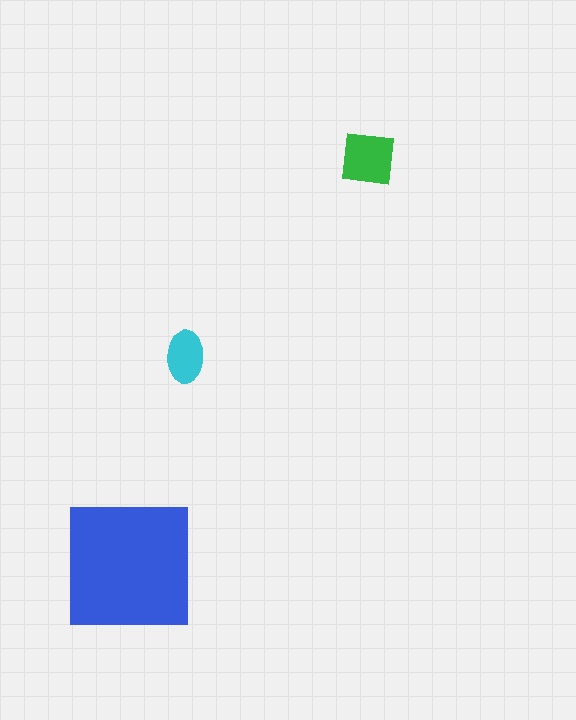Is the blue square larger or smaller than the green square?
Larger.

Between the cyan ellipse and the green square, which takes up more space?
The green square.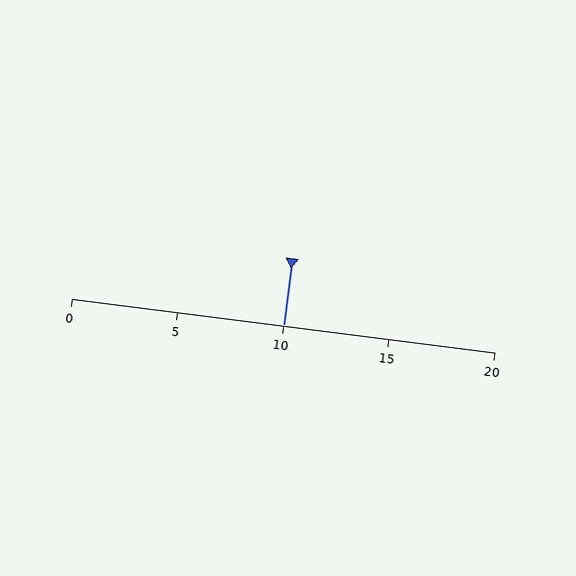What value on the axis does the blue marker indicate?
The marker indicates approximately 10.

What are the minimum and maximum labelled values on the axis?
The axis runs from 0 to 20.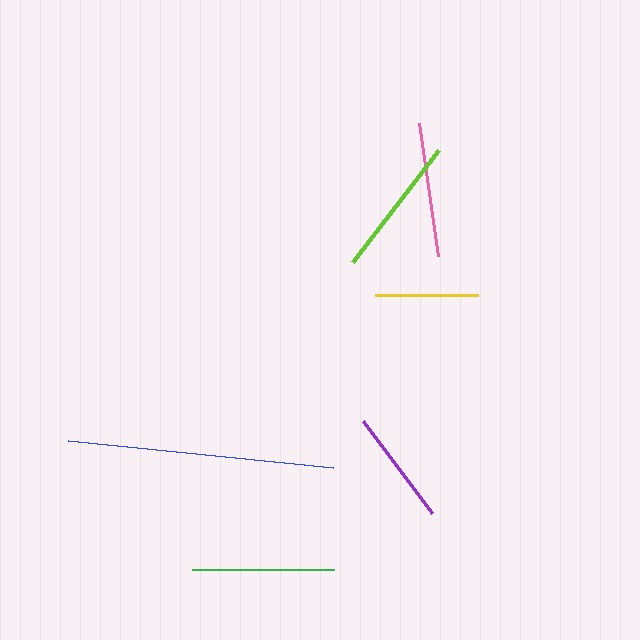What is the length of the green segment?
The green segment is approximately 143 pixels long.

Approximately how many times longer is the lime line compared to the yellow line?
The lime line is approximately 1.4 times the length of the yellow line.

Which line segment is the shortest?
The yellow line is the shortest at approximately 103 pixels.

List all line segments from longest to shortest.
From longest to shortest: blue, green, lime, pink, purple, yellow.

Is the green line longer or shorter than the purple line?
The green line is longer than the purple line.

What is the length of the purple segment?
The purple segment is approximately 115 pixels long.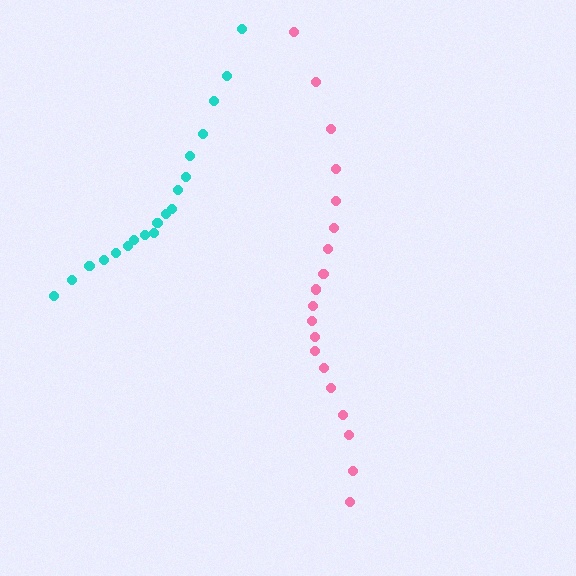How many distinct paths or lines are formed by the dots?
There are 2 distinct paths.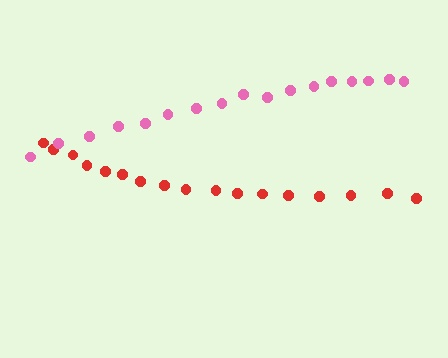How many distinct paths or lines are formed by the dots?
There are 2 distinct paths.